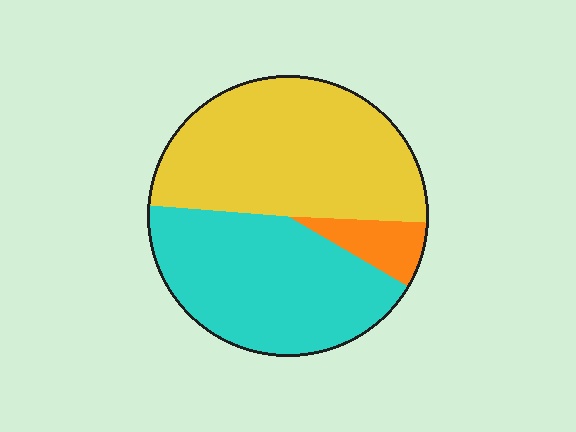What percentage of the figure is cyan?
Cyan takes up about two fifths (2/5) of the figure.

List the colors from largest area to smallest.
From largest to smallest: yellow, cyan, orange.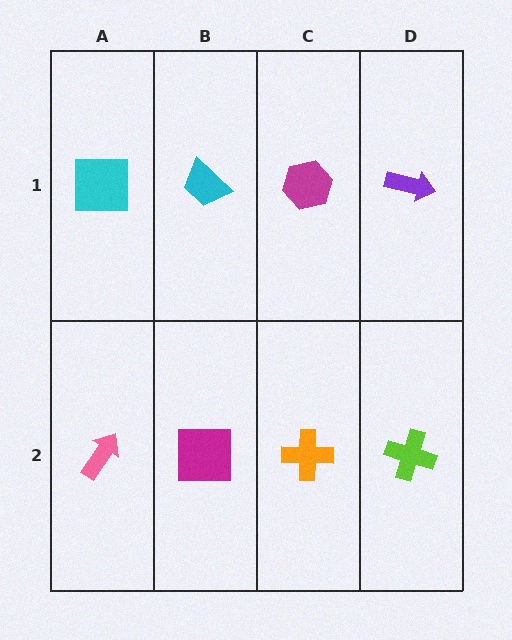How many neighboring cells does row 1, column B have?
3.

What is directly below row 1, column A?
A pink arrow.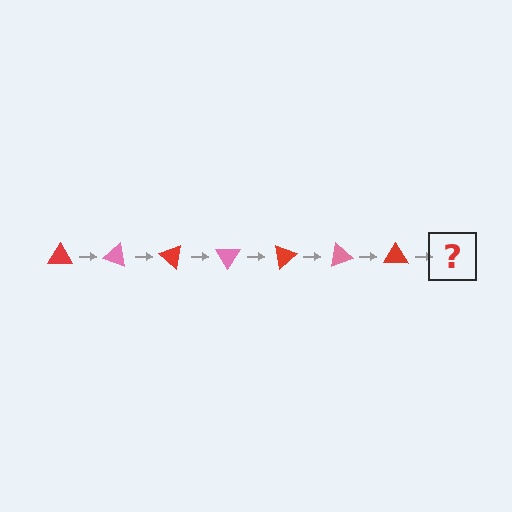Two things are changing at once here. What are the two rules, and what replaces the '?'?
The two rules are that it rotates 20 degrees each step and the color cycles through red and pink. The '?' should be a pink triangle, rotated 140 degrees from the start.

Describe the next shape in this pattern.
It should be a pink triangle, rotated 140 degrees from the start.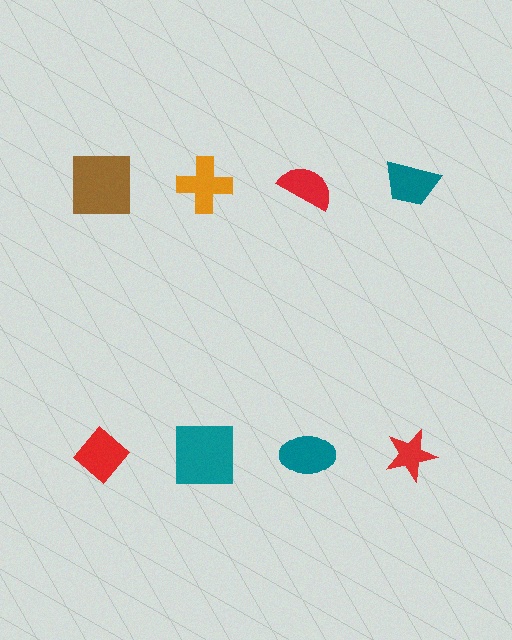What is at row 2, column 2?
A teal square.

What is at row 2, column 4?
A red star.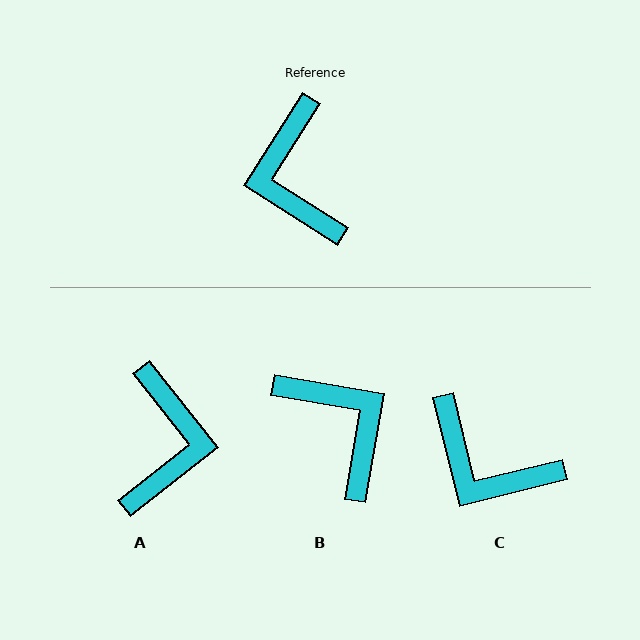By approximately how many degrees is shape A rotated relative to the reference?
Approximately 161 degrees counter-clockwise.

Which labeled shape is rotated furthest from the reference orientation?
A, about 161 degrees away.